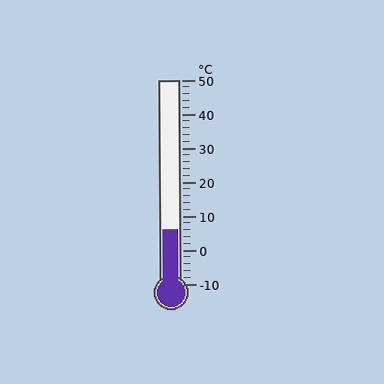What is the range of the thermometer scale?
The thermometer scale ranges from -10°C to 50°C.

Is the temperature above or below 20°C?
The temperature is below 20°C.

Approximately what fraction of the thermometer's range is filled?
The thermometer is filled to approximately 25% of its range.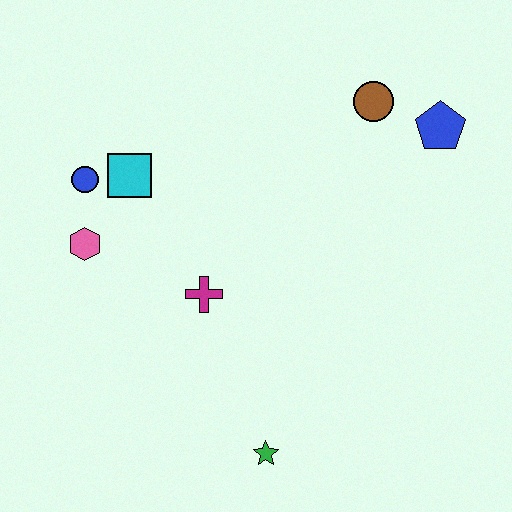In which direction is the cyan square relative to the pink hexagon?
The cyan square is above the pink hexagon.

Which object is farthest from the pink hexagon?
The blue pentagon is farthest from the pink hexagon.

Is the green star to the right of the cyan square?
Yes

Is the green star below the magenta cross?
Yes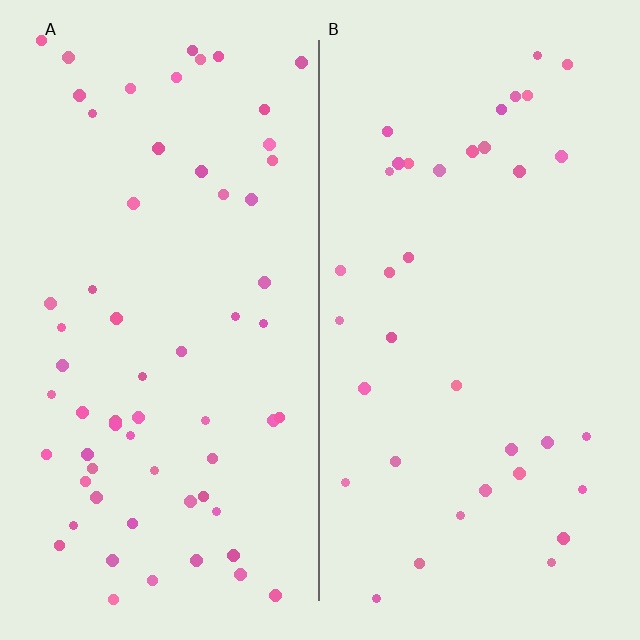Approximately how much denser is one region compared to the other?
Approximately 1.6× — region A over region B.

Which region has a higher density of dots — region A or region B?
A (the left).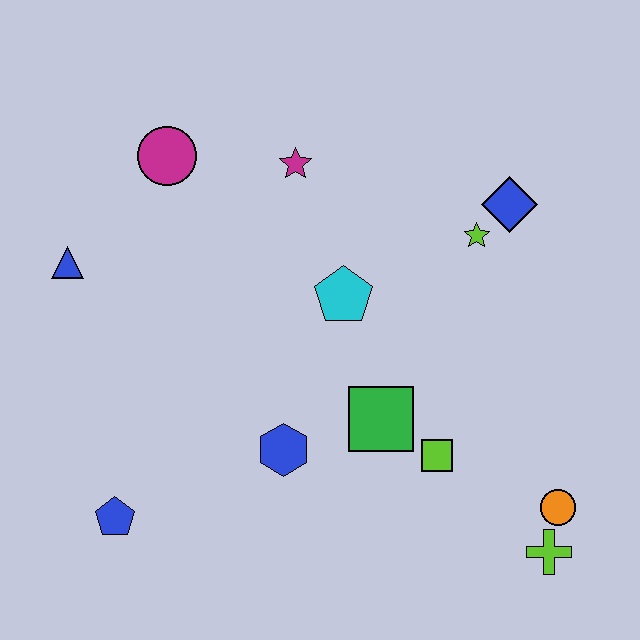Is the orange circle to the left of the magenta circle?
No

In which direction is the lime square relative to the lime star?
The lime square is below the lime star.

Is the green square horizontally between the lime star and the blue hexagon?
Yes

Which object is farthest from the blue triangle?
The lime cross is farthest from the blue triangle.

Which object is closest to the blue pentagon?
The blue hexagon is closest to the blue pentagon.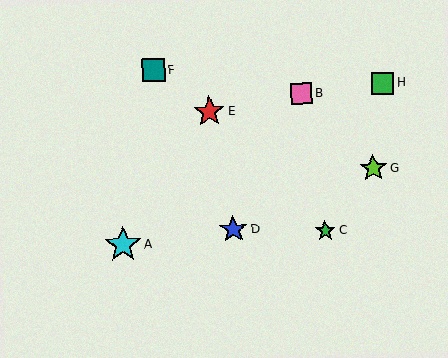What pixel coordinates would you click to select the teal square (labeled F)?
Click at (153, 70) to select the teal square F.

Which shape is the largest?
The cyan star (labeled A) is the largest.